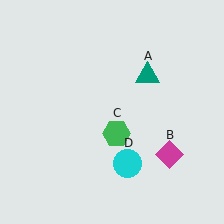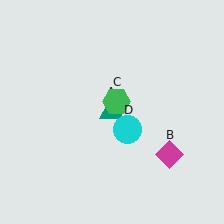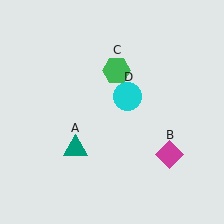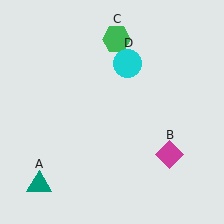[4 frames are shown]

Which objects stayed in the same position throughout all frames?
Magenta diamond (object B) remained stationary.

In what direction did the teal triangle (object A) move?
The teal triangle (object A) moved down and to the left.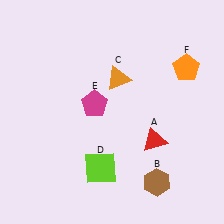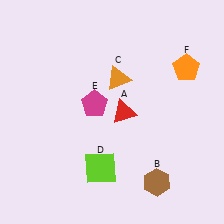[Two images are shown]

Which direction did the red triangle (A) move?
The red triangle (A) moved left.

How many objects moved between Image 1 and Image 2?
1 object moved between the two images.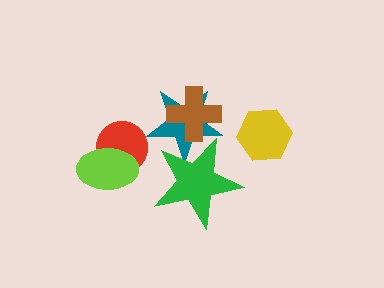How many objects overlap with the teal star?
2 objects overlap with the teal star.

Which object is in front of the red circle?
The lime ellipse is in front of the red circle.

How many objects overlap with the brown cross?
1 object overlaps with the brown cross.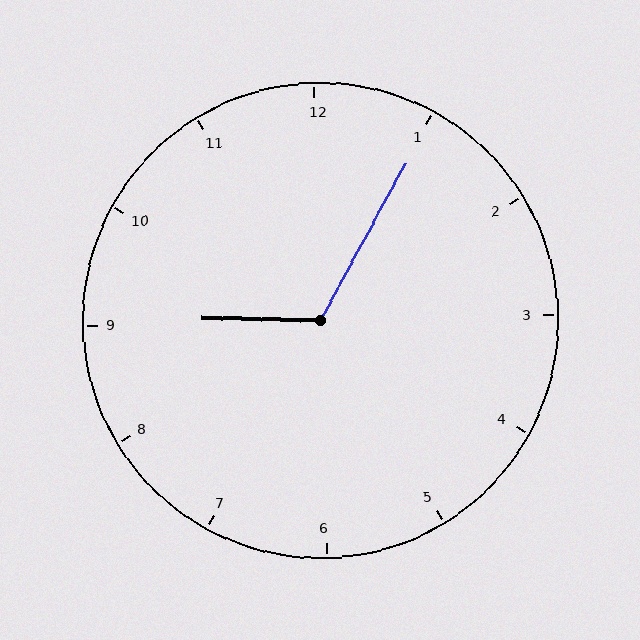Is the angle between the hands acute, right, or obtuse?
It is obtuse.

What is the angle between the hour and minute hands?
Approximately 118 degrees.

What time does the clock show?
9:05.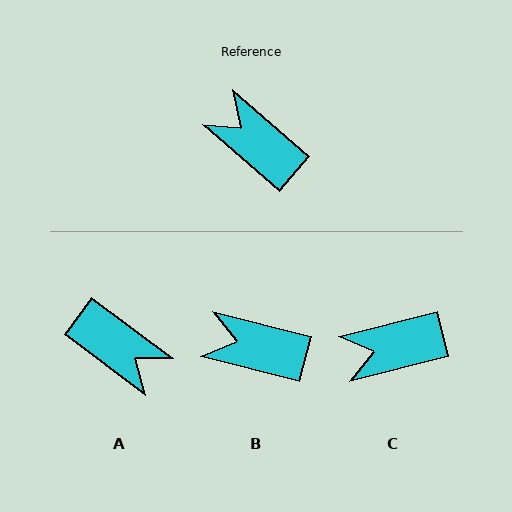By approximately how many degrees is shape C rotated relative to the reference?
Approximately 55 degrees counter-clockwise.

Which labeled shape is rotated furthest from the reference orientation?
A, about 176 degrees away.